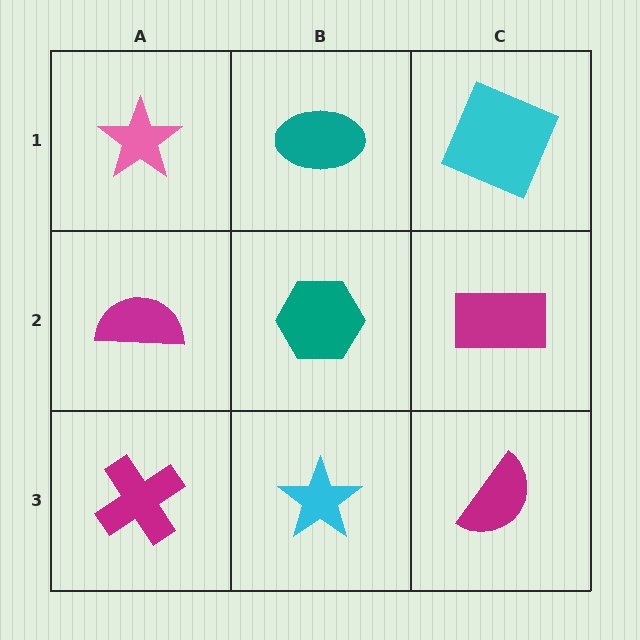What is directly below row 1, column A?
A magenta semicircle.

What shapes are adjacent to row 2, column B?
A teal ellipse (row 1, column B), a cyan star (row 3, column B), a magenta semicircle (row 2, column A), a magenta rectangle (row 2, column C).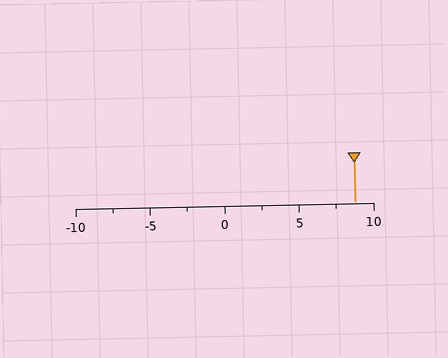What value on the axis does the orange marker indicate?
The marker indicates approximately 8.8.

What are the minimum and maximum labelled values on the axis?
The axis runs from -10 to 10.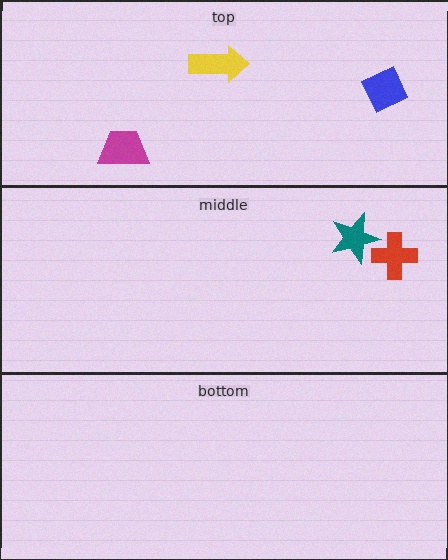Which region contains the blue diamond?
The top region.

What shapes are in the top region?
The magenta trapezoid, the yellow arrow, the blue diamond.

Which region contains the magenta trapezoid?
The top region.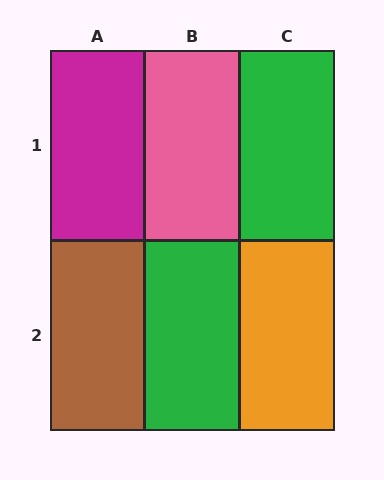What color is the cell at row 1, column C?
Green.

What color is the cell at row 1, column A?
Magenta.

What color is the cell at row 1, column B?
Pink.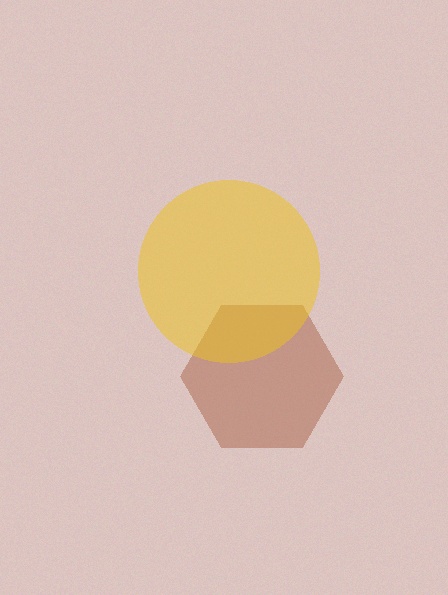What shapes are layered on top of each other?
The layered shapes are: a brown hexagon, a yellow circle.